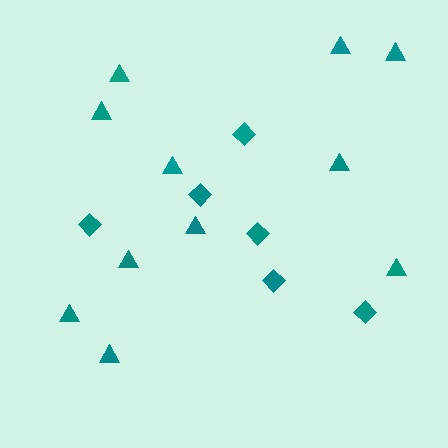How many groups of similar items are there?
There are 2 groups: one group of diamonds (6) and one group of triangles (11).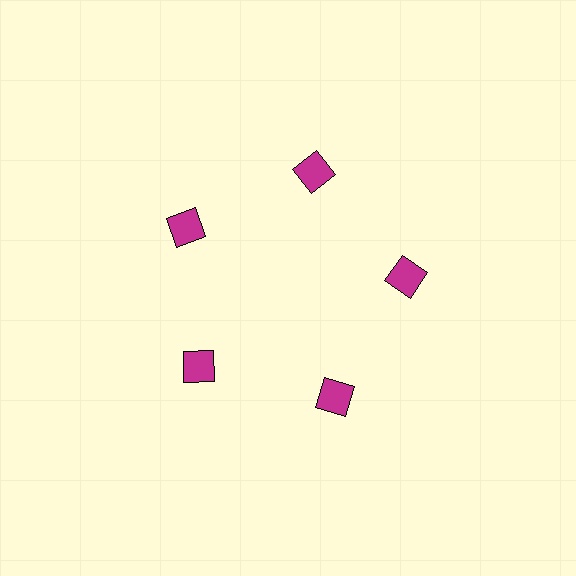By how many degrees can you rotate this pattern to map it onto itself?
The pattern maps onto itself every 72 degrees of rotation.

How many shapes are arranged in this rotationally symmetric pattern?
There are 5 shapes, arranged in 5 groups of 1.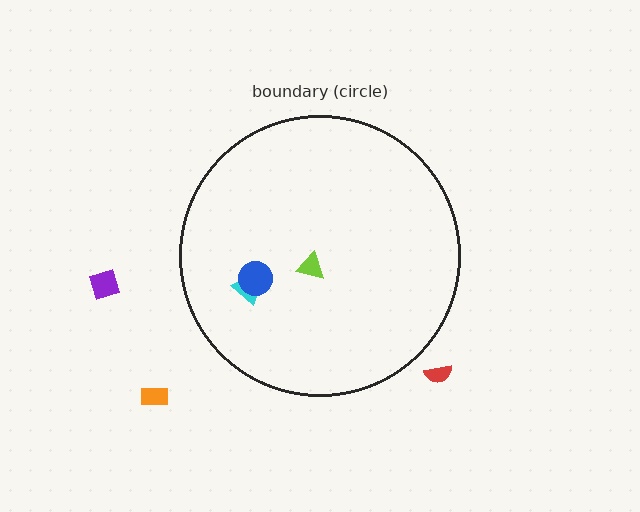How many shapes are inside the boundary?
3 inside, 3 outside.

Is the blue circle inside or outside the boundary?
Inside.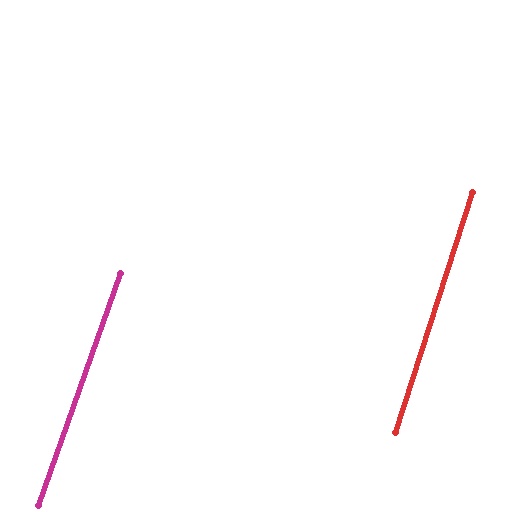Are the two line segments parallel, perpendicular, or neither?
Parallel — their directions differ by only 1.9°.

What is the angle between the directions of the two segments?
Approximately 2 degrees.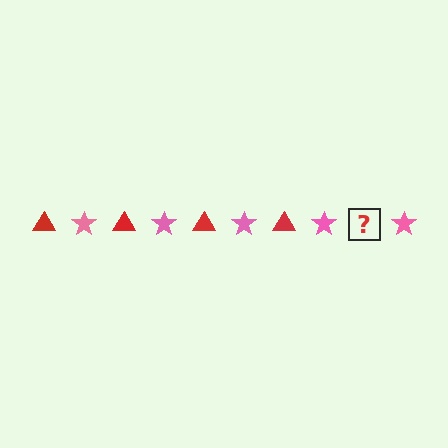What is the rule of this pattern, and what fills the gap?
The rule is that the pattern alternates between red triangle and pink star. The gap should be filled with a red triangle.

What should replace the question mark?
The question mark should be replaced with a red triangle.